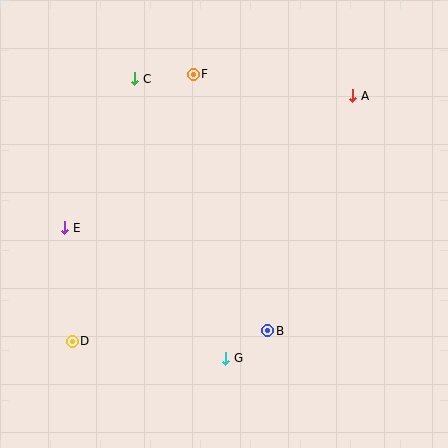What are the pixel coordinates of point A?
Point A is at (353, 96).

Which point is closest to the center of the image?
Point B at (268, 331) is closest to the center.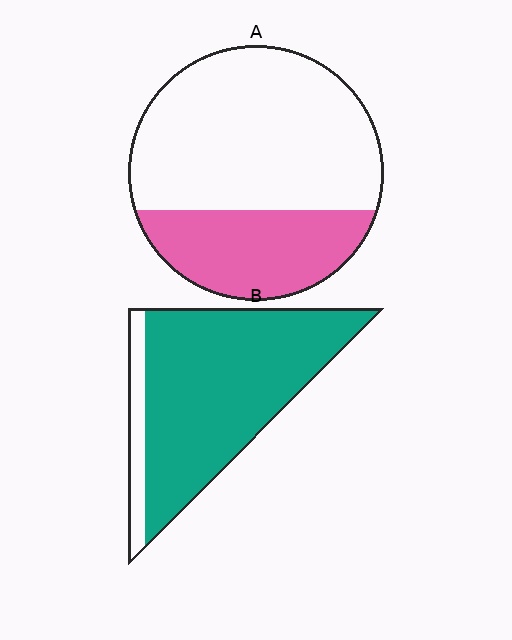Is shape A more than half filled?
No.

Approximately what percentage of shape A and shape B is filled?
A is approximately 30% and B is approximately 85%.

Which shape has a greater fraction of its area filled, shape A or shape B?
Shape B.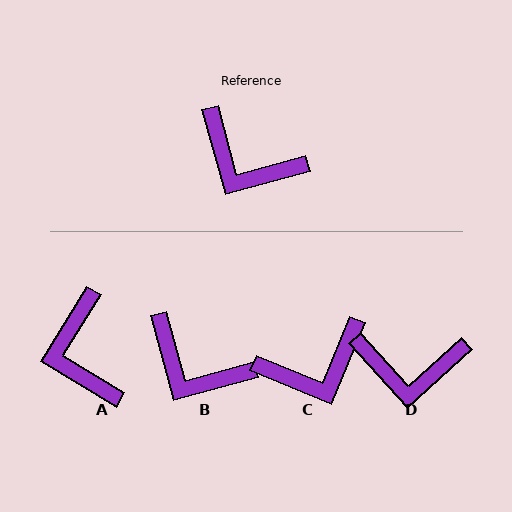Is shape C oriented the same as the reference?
No, it is off by about 52 degrees.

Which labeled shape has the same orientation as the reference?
B.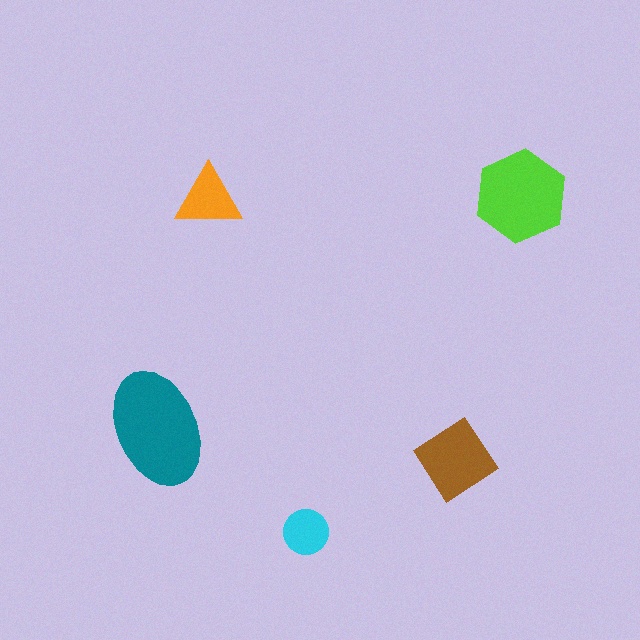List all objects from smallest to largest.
The cyan circle, the orange triangle, the brown diamond, the lime hexagon, the teal ellipse.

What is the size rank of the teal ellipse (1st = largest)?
1st.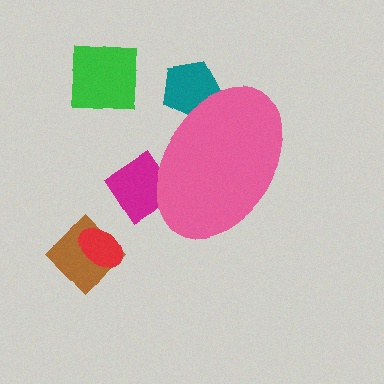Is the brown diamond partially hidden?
No, the brown diamond is fully visible.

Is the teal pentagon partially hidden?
Yes, the teal pentagon is partially hidden behind the pink ellipse.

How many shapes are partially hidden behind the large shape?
2 shapes are partially hidden.